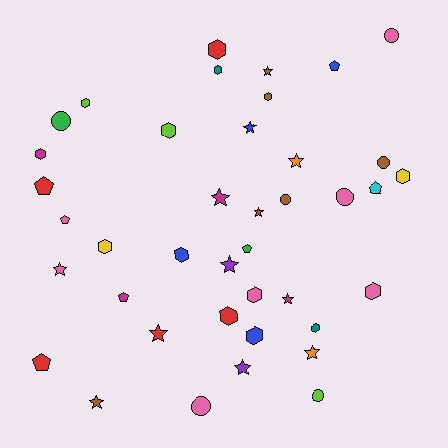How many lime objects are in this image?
There are 3 lime objects.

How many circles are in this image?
There are 7 circles.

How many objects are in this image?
There are 40 objects.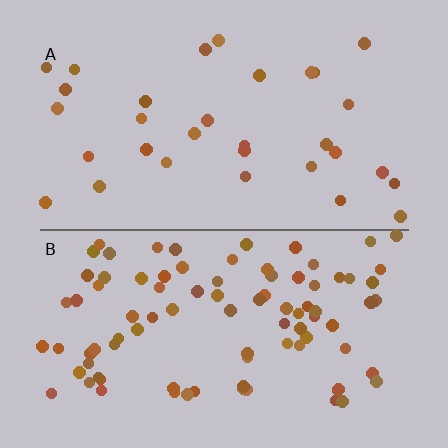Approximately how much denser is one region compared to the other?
Approximately 2.9× — region B over region A.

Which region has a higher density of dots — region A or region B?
B (the bottom).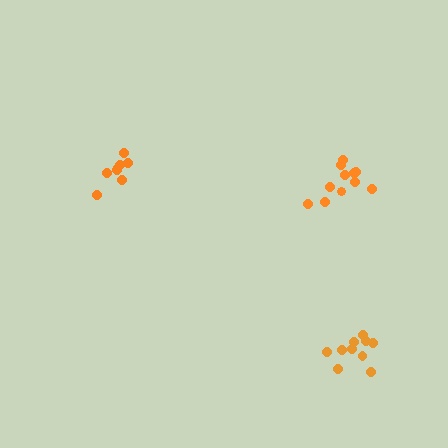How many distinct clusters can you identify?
There are 3 distinct clusters.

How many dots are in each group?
Group 1: 8 dots, Group 2: 10 dots, Group 3: 11 dots (29 total).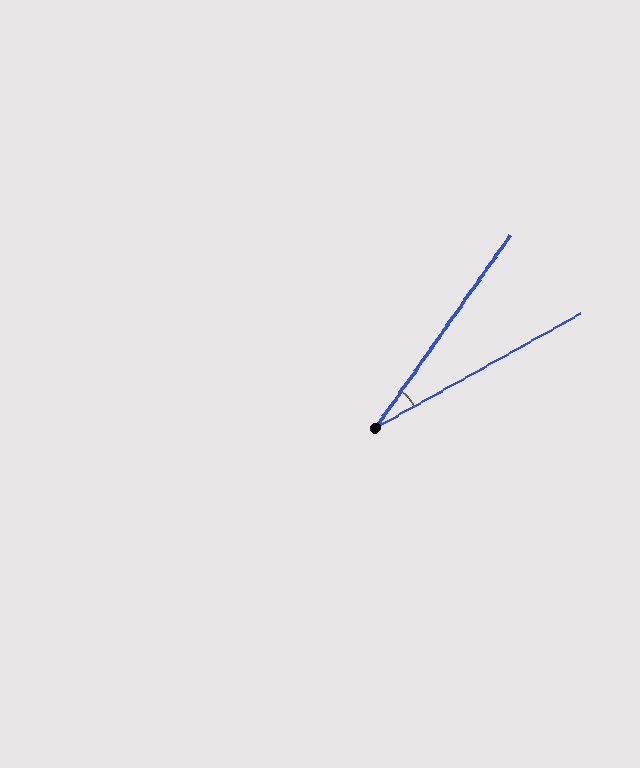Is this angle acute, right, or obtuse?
It is acute.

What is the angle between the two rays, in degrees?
Approximately 26 degrees.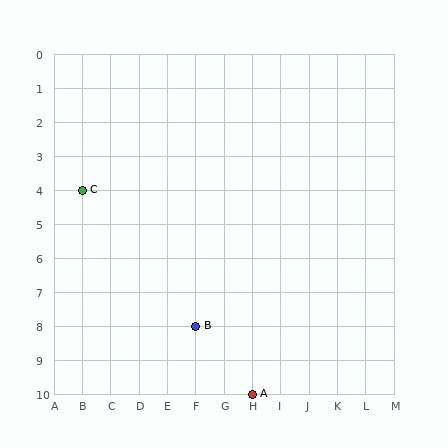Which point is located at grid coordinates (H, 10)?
Point A is at (H, 10).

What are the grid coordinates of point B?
Point B is at grid coordinates (F, 8).